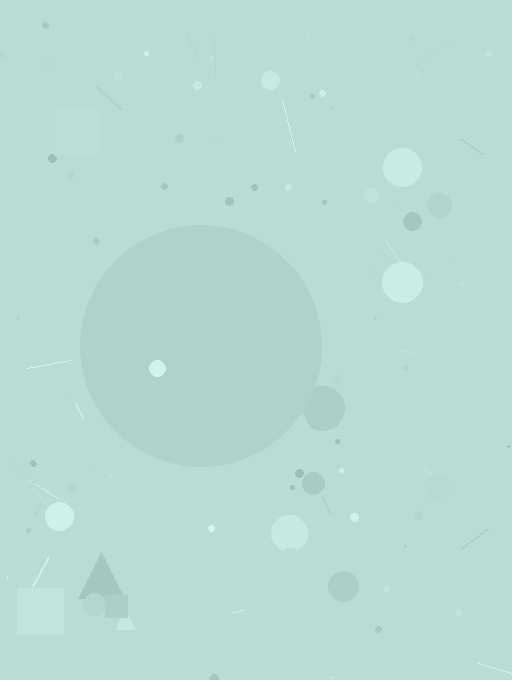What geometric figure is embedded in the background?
A circle is embedded in the background.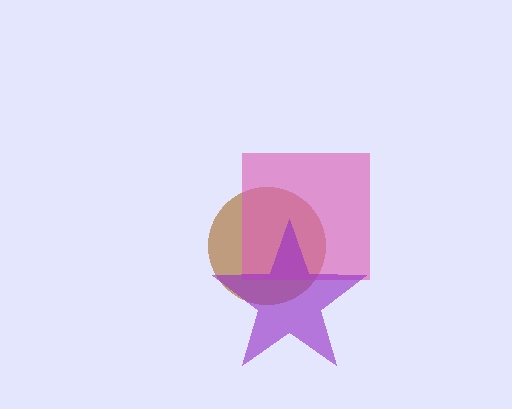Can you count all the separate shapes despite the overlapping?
Yes, there are 3 separate shapes.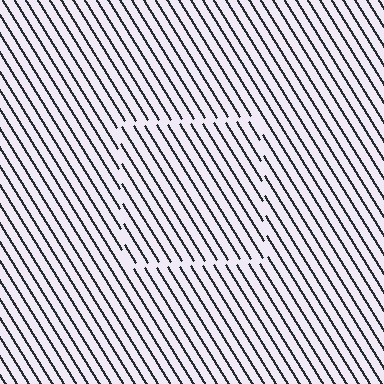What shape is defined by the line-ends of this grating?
An illusory square. The interior of the shape contains the same grating, shifted by half a period — the contour is defined by the phase discontinuity where line-ends from the inner and outer gratings abut.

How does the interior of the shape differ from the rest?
The interior of the shape contains the same grating, shifted by half a period — the contour is defined by the phase discontinuity where line-ends from the inner and outer gratings abut.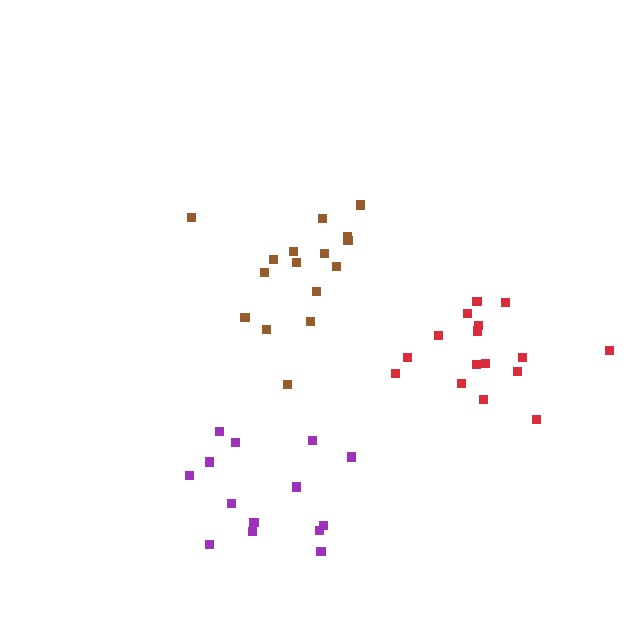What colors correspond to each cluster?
The clusters are colored: brown, red, purple.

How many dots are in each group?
Group 1: 16 dots, Group 2: 16 dots, Group 3: 14 dots (46 total).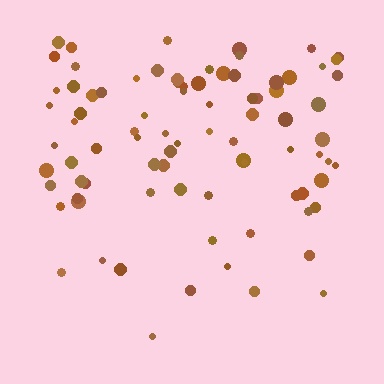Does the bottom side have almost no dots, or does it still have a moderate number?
Still a moderate number, just noticeably fewer than the top.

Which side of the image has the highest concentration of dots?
The top.